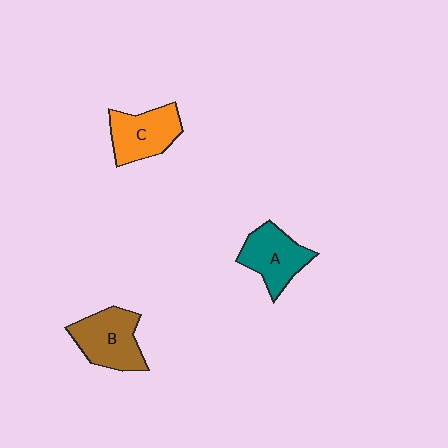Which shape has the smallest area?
Shape C (orange).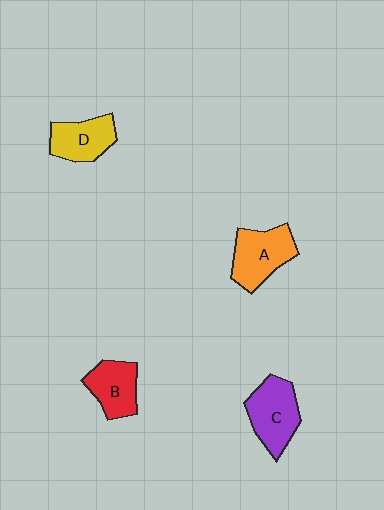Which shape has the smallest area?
Shape B (red).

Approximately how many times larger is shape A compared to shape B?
Approximately 1.3 times.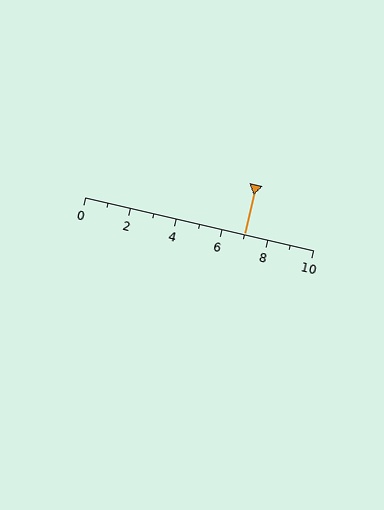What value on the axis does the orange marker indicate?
The marker indicates approximately 7.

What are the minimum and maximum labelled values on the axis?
The axis runs from 0 to 10.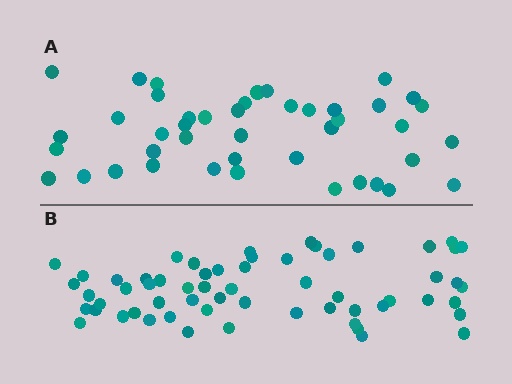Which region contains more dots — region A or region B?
Region B (the bottom region) has more dots.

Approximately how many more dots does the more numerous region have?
Region B has approximately 15 more dots than region A.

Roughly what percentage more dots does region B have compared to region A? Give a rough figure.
About 40% more.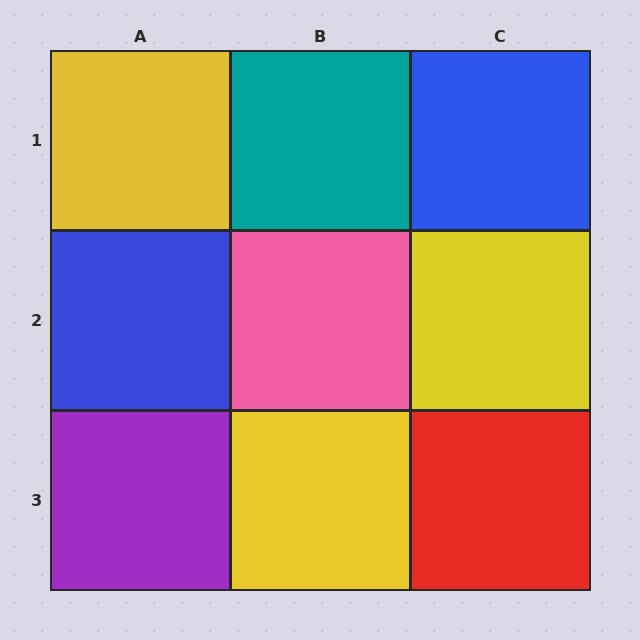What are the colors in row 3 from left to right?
Purple, yellow, red.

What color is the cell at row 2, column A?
Blue.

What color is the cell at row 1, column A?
Yellow.